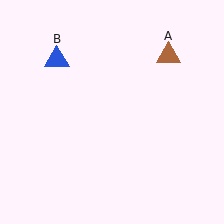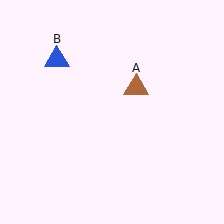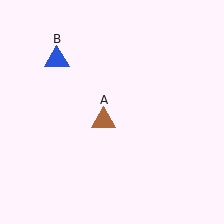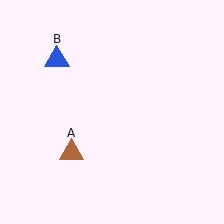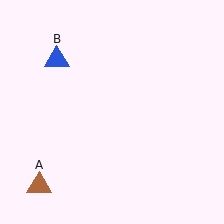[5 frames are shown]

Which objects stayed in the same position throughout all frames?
Blue triangle (object B) remained stationary.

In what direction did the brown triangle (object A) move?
The brown triangle (object A) moved down and to the left.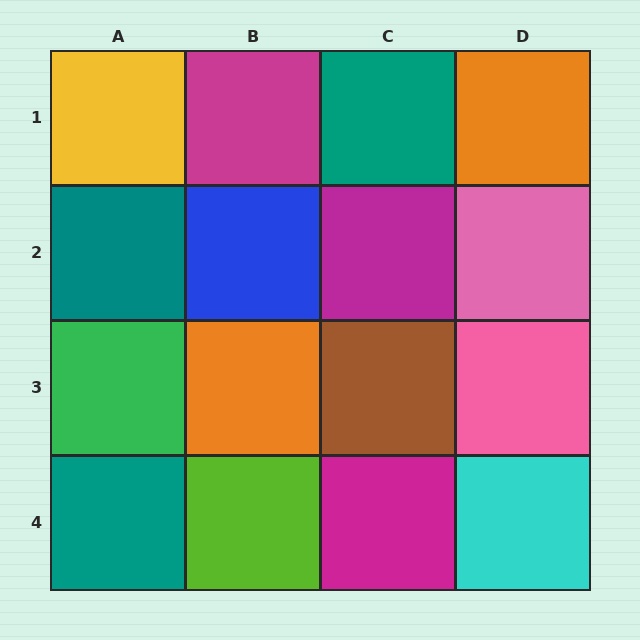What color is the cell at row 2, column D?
Pink.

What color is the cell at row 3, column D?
Pink.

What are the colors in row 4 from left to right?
Teal, lime, magenta, cyan.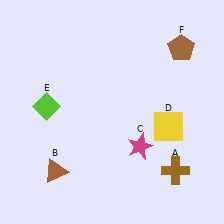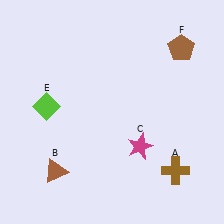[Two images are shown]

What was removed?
The yellow square (D) was removed in Image 2.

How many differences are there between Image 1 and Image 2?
There is 1 difference between the two images.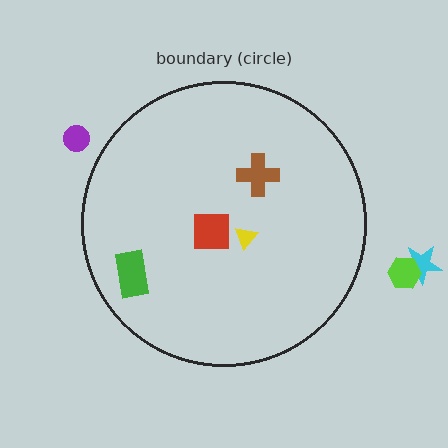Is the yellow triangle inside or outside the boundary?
Inside.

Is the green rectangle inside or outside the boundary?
Inside.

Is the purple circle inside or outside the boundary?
Outside.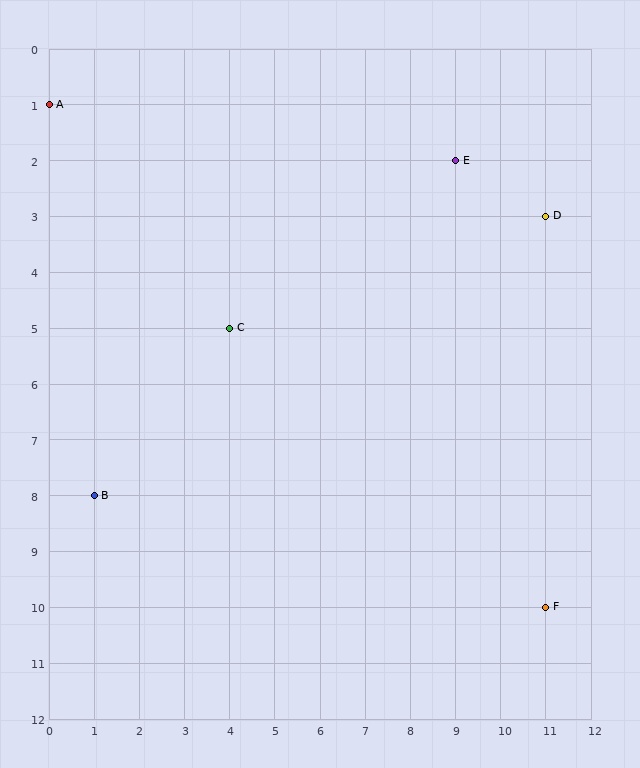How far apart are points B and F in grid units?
Points B and F are 10 columns and 2 rows apart (about 10.2 grid units diagonally).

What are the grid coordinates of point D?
Point D is at grid coordinates (11, 3).